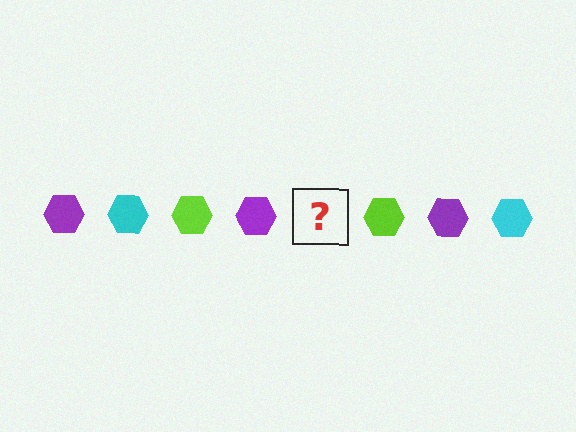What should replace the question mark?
The question mark should be replaced with a cyan hexagon.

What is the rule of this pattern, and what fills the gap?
The rule is that the pattern cycles through purple, cyan, lime hexagons. The gap should be filled with a cyan hexagon.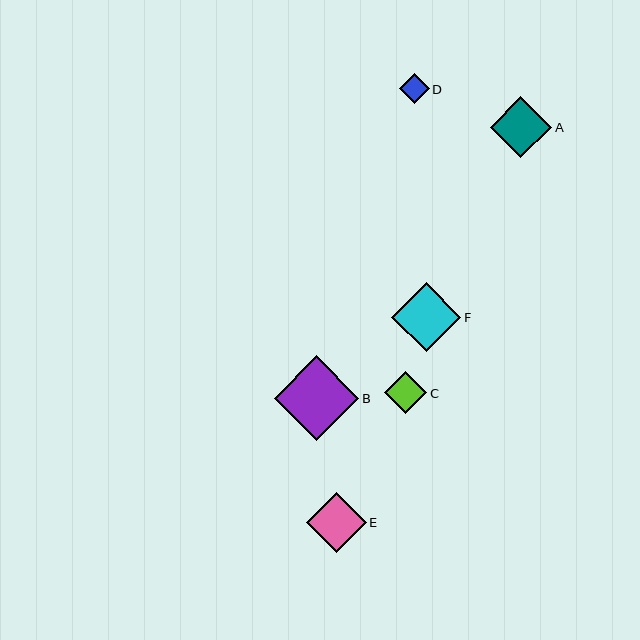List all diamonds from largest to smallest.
From largest to smallest: B, F, A, E, C, D.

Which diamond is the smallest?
Diamond D is the smallest with a size of approximately 30 pixels.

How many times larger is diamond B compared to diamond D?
Diamond B is approximately 2.8 times the size of diamond D.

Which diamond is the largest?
Diamond B is the largest with a size of approximately 84 pixels.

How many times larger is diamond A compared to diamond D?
Diamond A is approximately 2.1 times the size of diamond D.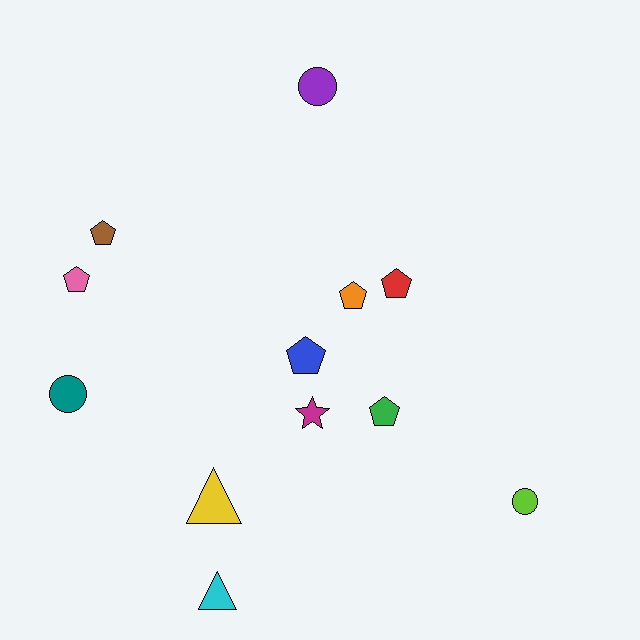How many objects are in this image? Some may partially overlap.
There are 12 objects.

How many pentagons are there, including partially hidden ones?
There are 6 pentagons.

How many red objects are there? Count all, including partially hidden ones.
There is 1 red object.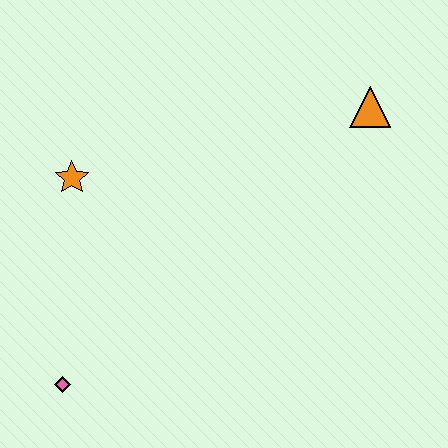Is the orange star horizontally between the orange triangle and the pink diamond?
Yes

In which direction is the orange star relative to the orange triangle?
The orange star is to the left of the orange triangle.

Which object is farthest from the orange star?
The orange triangle is farthest from the orange star.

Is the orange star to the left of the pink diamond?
No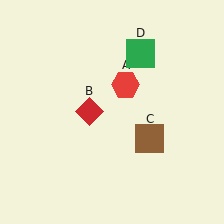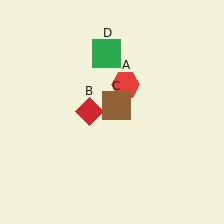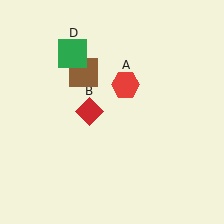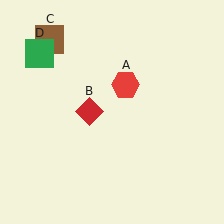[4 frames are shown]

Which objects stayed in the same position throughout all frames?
Red hexagon (object A) and red diamond (object B) remained stationary.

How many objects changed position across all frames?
2 objects changed position: brown square (object C), green square (object D).